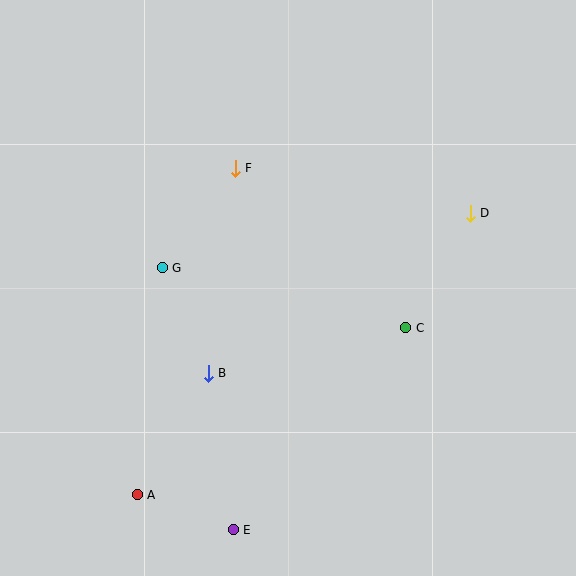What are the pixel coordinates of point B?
Point B is at (208, 373).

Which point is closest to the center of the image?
Point B at (208, 373) is closest to the center.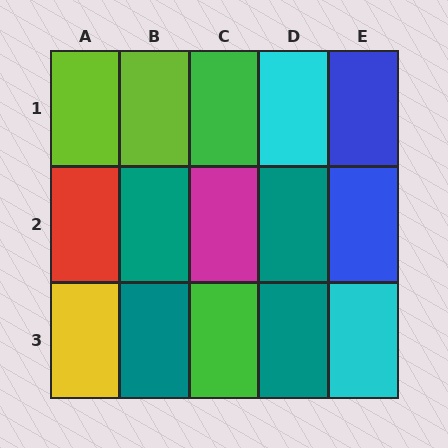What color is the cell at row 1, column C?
Green.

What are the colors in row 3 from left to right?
Yellow, teal, green, teal, cyan.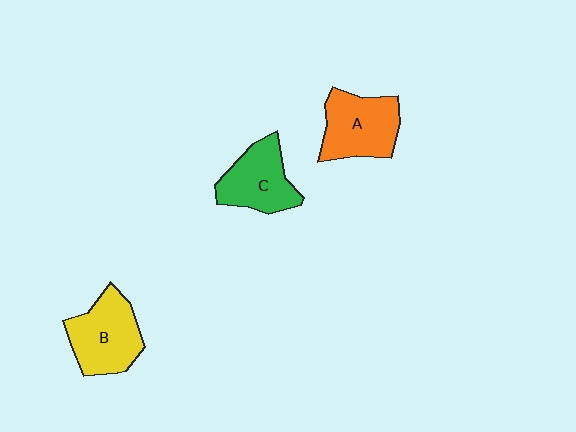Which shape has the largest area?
Shape B (yellow).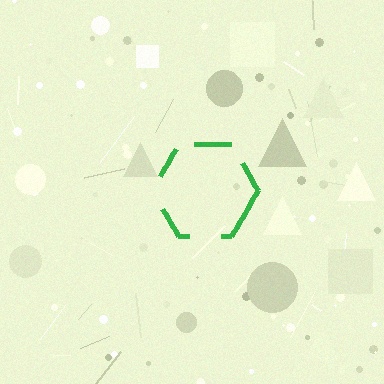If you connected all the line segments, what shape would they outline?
They would outline a hexagon.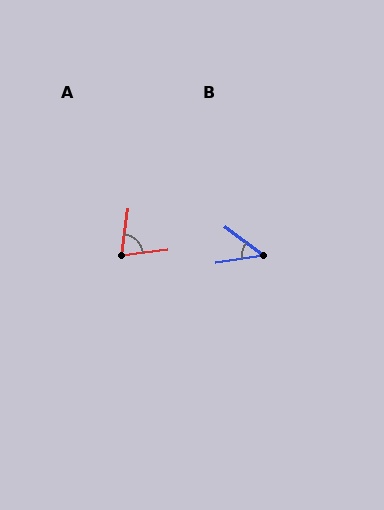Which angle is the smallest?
B, at approximately 46 degrees.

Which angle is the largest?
A, at approximately 76 degrees.